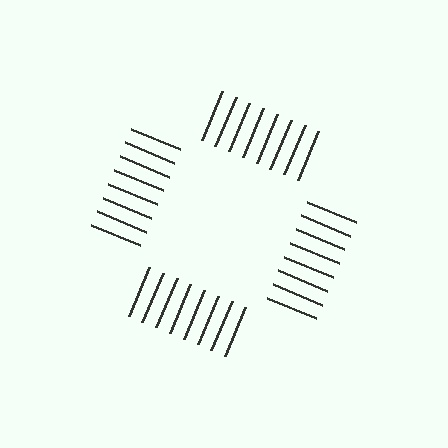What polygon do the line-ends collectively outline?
An illusory square — the line segments terminate on its edges but no continuous stroke is drawn.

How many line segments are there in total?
32 — 8 along each of the 4 edges.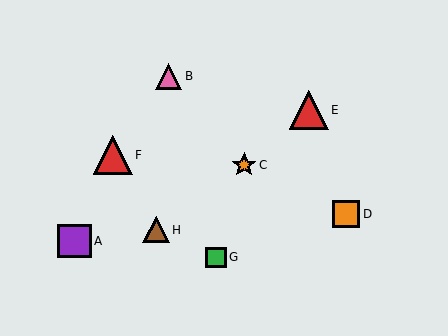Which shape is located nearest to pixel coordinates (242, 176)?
The orange star (labeled C) at (244, 165) is nearest to that location.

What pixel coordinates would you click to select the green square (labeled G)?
Click at (216, 257) to select the green square G.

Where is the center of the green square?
The center of the green square is at (216, 257).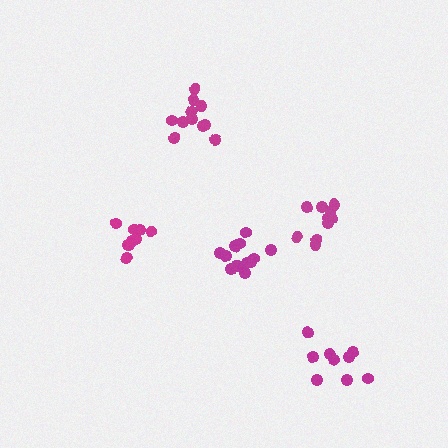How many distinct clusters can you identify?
There are 5 distinct clusters.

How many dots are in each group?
Group 1: 9 dots, Group 2: 12 dots, Group 3: 11 dots, Group 4: 9 dots, Group 5: 11 dots (52 total).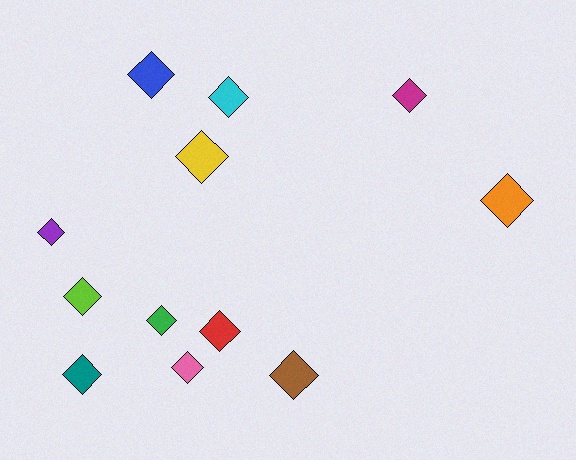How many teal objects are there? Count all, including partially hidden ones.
There is 1 teal object.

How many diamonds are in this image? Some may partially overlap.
There are 12 diamonds.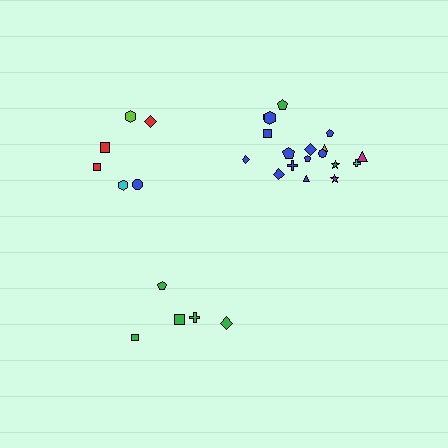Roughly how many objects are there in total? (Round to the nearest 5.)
Roughly 30 objects in total.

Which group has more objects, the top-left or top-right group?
The top-right group.